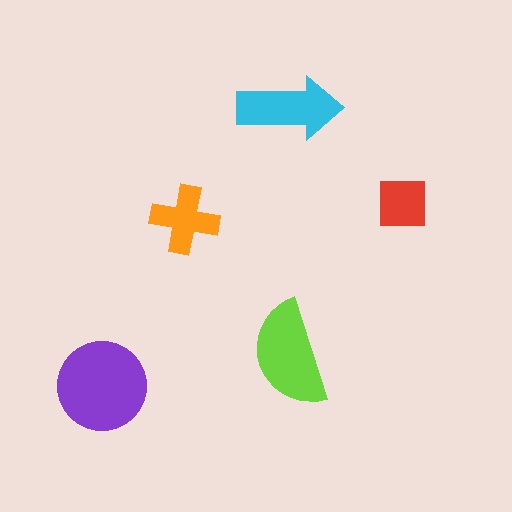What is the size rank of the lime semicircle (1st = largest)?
2nd.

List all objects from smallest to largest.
The red square, the orange cross, the cyan arrow, the lime semicircle, the purple circle.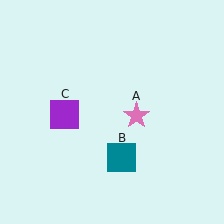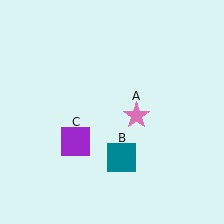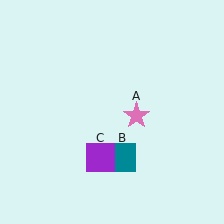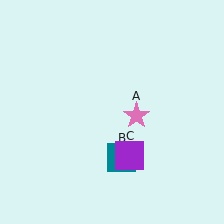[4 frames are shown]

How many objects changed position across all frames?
1 object changed position: purple square (object C).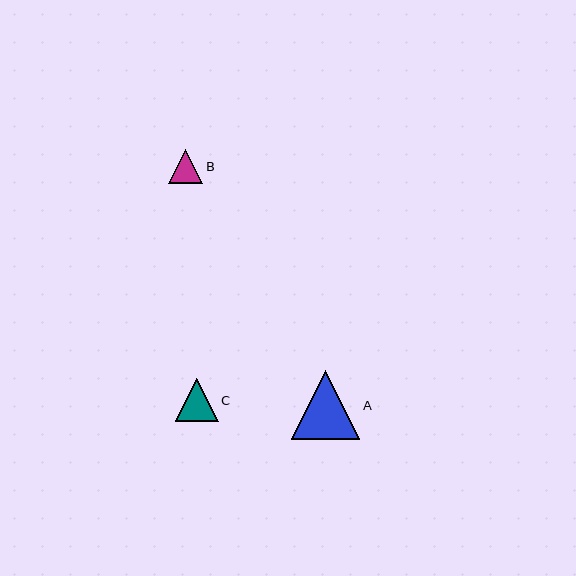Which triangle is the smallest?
Triangle B is the smallest with a size of approximately 34 pixels.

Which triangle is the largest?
Triangle A is the largest with a size of approximately 68 pixels.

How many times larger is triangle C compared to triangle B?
Triangle C is approximately 1.3 times the size of triangle B.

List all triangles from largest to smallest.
From largest to smallest: A, C, B.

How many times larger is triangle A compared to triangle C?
Triangle A is approximately 1.6 times the size of triangle C.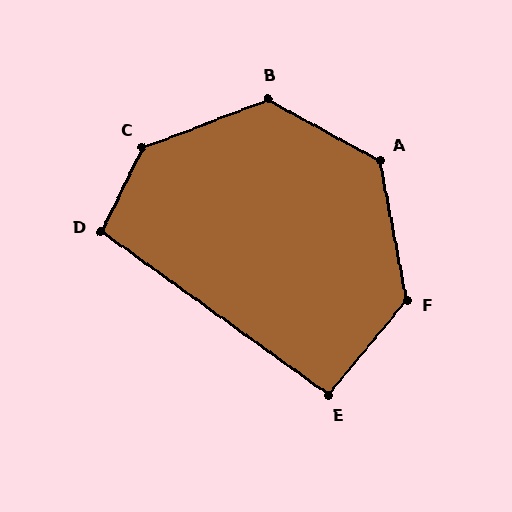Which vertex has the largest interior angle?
C, at approximately 137 degrees.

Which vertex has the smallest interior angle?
E, at approximately 94 degrees.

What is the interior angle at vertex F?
Approximately 130 degrees (obtuse).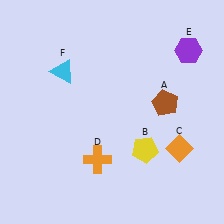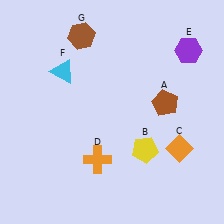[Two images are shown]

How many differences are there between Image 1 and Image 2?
There is 1 difference between the two images.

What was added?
A brown hexagon (G) was added in Image 2.